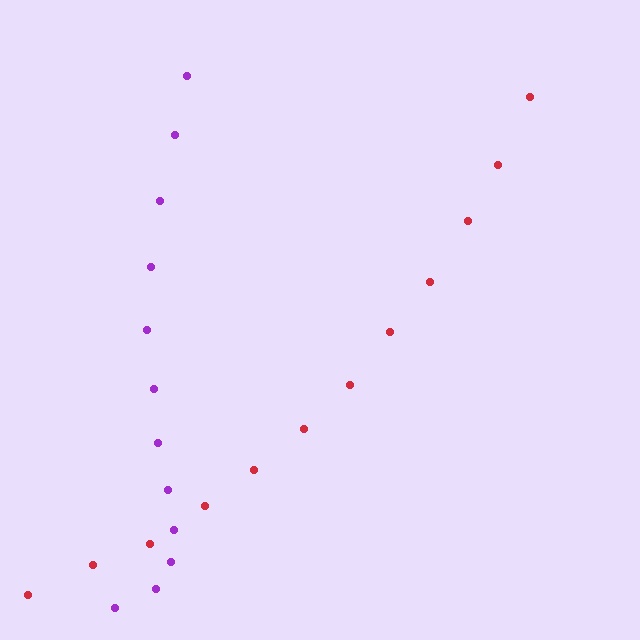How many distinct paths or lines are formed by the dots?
There are 2 distinct paths.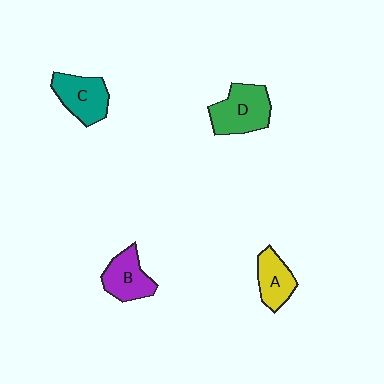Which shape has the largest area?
Shape D (green).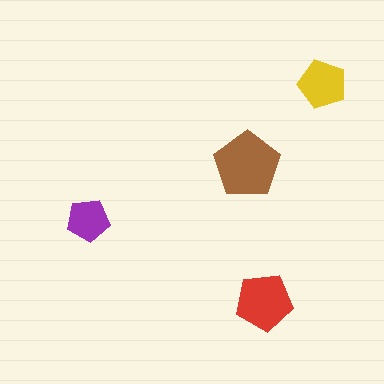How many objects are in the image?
There are 4 objects in the image.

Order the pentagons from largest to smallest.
the brown one, the red one, the yellow one, the purple one.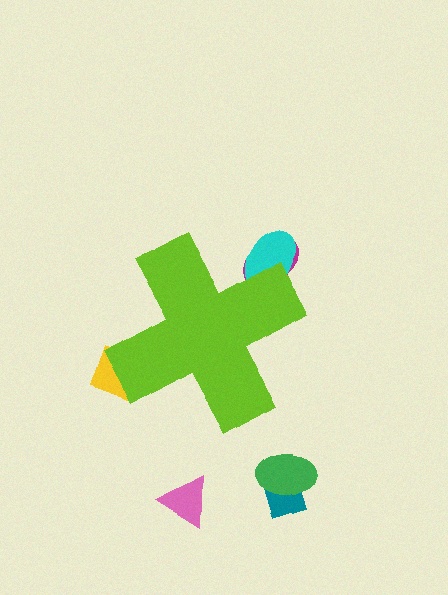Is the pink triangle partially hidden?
No, the pink triangle is fully visible.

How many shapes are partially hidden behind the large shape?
3 shapes are partially hidden.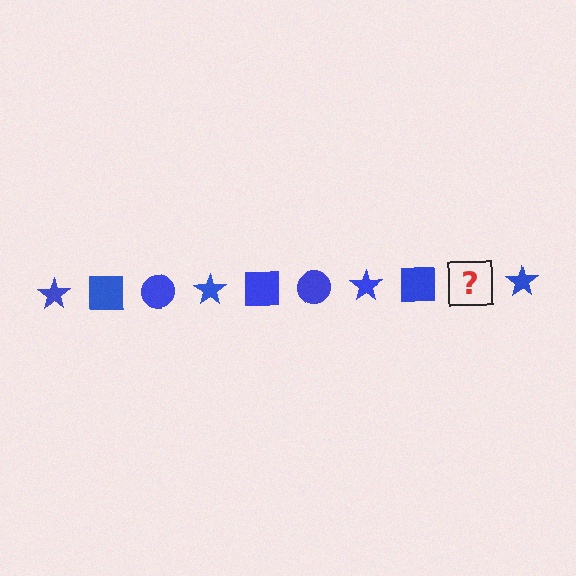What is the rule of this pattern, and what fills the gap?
The rule is that the pattern cycles through star, square, circle shapes in blue. The gap should be filled with a blue circle.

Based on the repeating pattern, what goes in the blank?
The blank should be a blue circle.